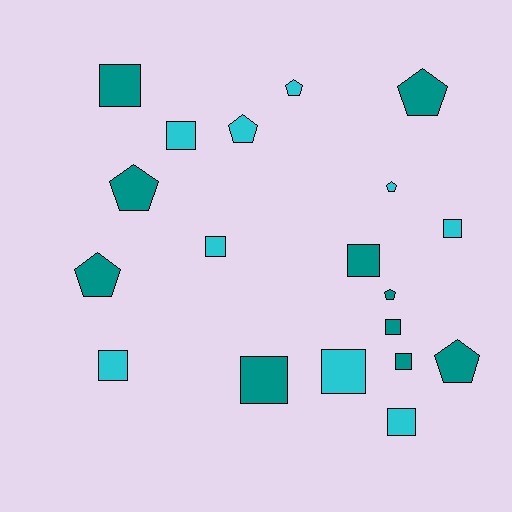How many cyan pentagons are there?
There are 3 cyan pentagons.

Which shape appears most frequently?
Square, with 11 objects.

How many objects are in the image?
There are 19 objects.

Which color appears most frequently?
Teal, with 10 objects.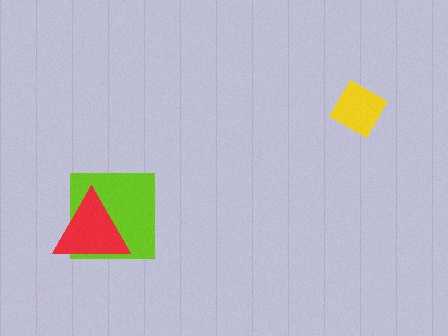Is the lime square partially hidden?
Yes, it is partially covered by another shape.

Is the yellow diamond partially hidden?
No, no other shape covers it.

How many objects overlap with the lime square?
1 object overlaps with the lime square.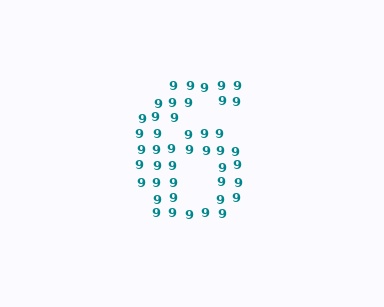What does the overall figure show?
The overall figure shows the digit 6.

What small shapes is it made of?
It is made of small digit 9's.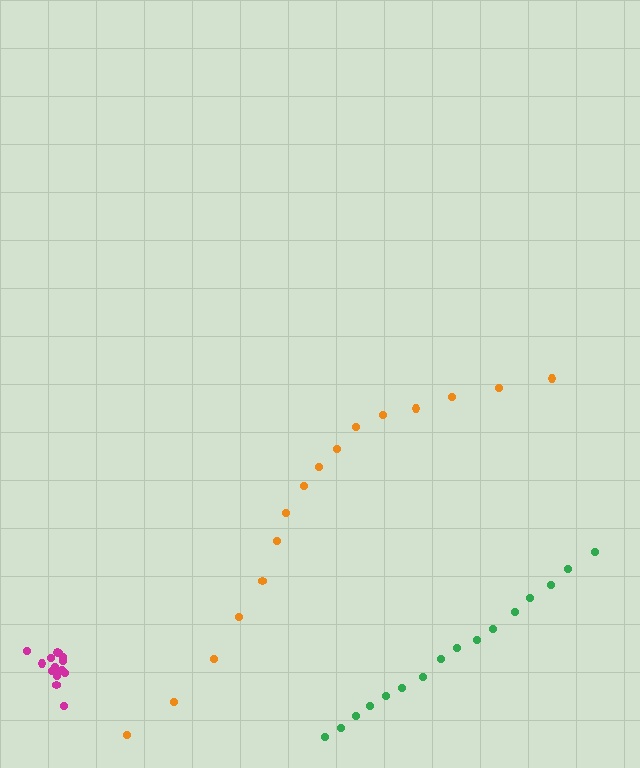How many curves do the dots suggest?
There are 3 distinct paths.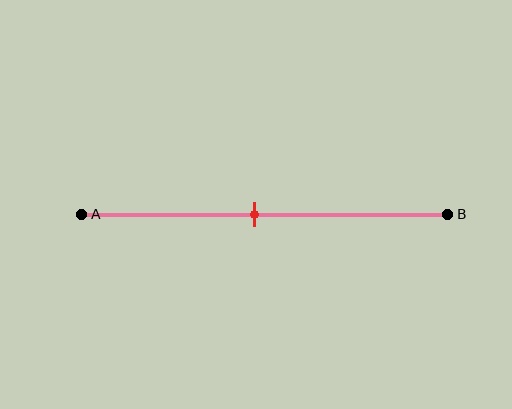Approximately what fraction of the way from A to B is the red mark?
The red mark is approximately 45% of the way from A to B.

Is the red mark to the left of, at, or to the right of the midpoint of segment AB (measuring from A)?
The red mark is approximately at the midpoint of segment AB.